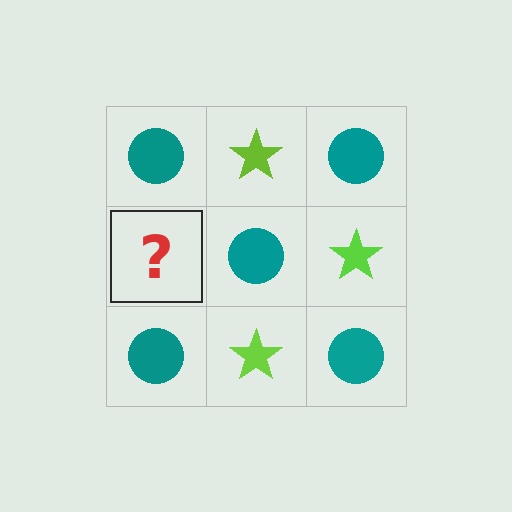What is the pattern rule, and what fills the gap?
The rule is that it alternates teal circle and lime star in a checkerboard pattern. The gap should be filled with a lime star.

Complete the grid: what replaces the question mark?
The question mark should be replaced with a lime star.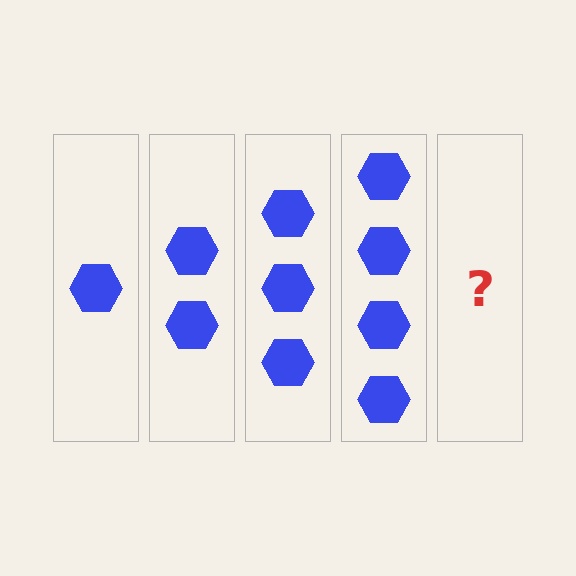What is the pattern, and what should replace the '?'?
The pattern is that each step adds one more hexagon. The '?' should be 5 hexagons.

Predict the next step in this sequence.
The next step is 5 hexagons.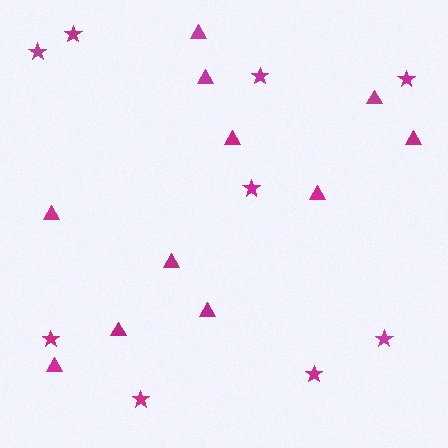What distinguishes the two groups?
There are 2 groups: one group of triangles (11) and one group of stars (9).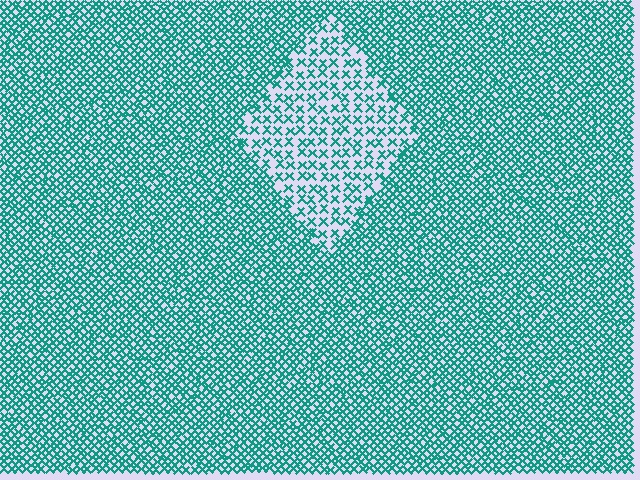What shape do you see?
I see a diamond.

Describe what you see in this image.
The image contains small teal elements arranged at two different densities. A diamond-shaped region is visible where the elements are less densely packed than the surrounding area.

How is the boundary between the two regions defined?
The boundary is defined by a change in element density (approximately 2.2x ratio). All elements are the same color, size, and shape.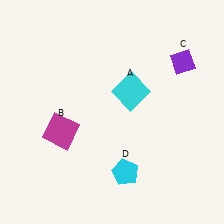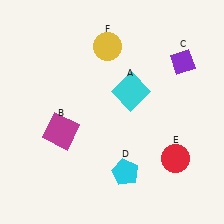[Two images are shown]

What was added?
A red circle (E), a yellow circle (F) were added in Image 2.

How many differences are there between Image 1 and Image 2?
There are 2 differences between the two images.